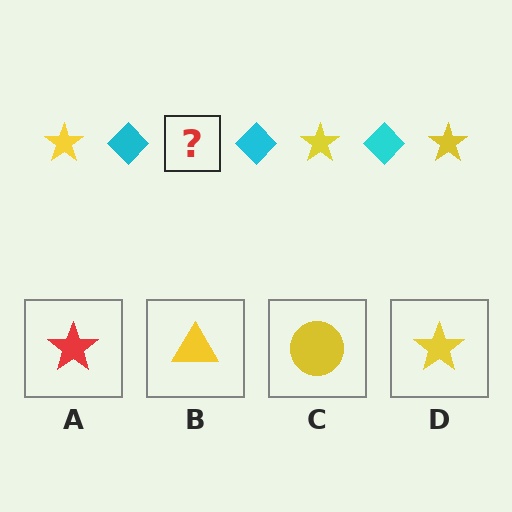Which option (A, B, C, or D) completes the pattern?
D.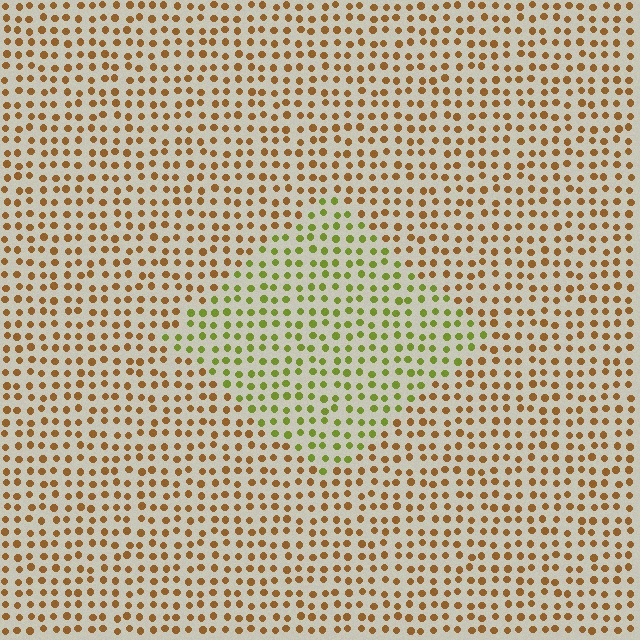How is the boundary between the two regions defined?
The boundary is defined purely by a slight shift in hue (about 49 degrees). Spacing, size, and orientation are identical on both sides.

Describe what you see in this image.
The image is filled with small brown elements in a uniform arrangement. A diamond-shaped region is visible where the elements are tinted to a slightly different hue, forming a subtle color boundary.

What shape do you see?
I see a diamond.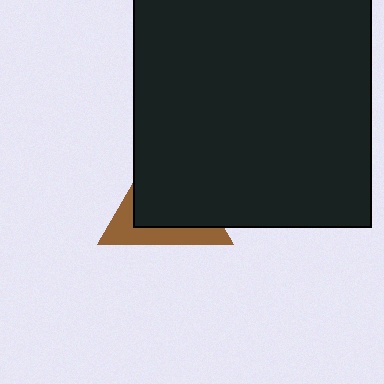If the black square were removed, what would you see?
You would see the complete brown triangle.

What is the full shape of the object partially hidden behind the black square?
The partially hidden object is a brown triangle.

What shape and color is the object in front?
The object in front is a black square.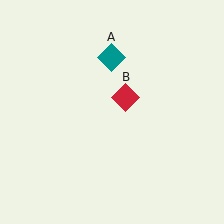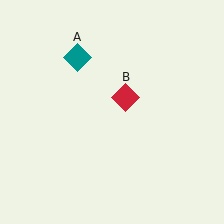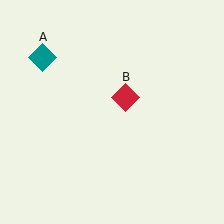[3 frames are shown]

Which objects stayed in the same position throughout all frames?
Red diamond (object B) remained stationary.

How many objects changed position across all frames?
1 object changed position: teal diamond (object A).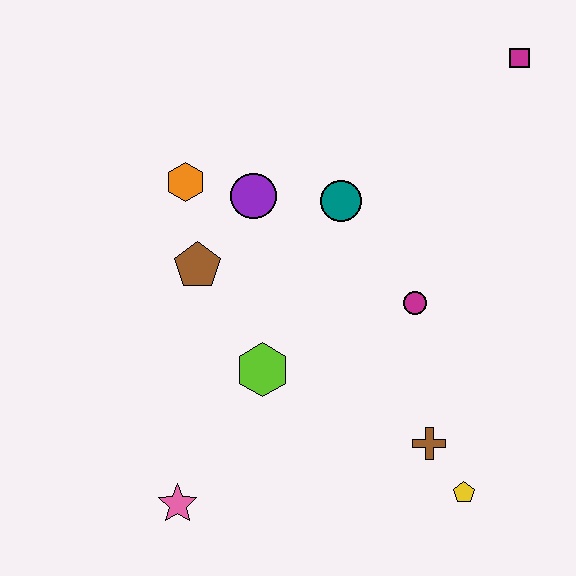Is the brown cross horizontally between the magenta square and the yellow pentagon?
No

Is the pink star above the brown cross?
No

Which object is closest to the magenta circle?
The teal circle is closest to the magenta circle.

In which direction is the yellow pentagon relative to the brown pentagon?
The yellow pentagon is to the right of the brown pentagon.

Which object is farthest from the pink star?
The magenta square is farthest from the pink star.